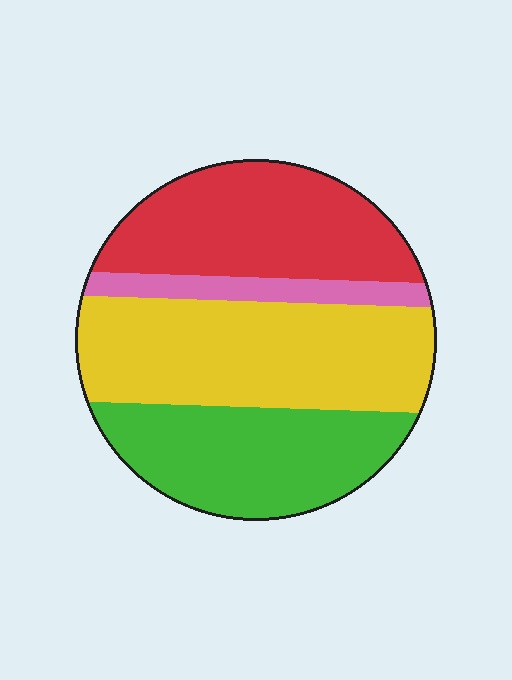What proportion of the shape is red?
Red takes up about one quarter (1/4) of the shape.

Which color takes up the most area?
Yellow, at roughly 35%.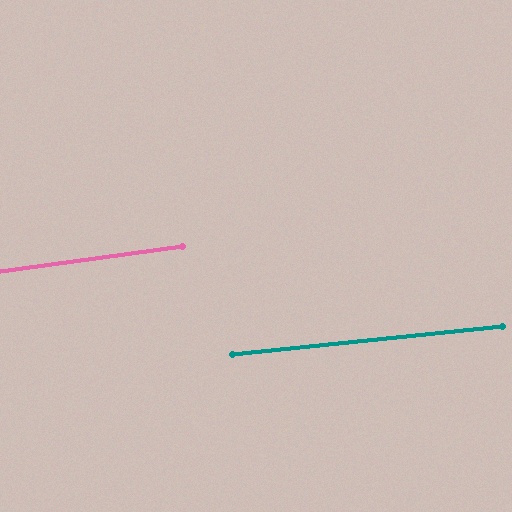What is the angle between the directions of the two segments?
Approximately 2 degrees.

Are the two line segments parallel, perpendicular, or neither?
Parallel — their directions differ by only 1.7°.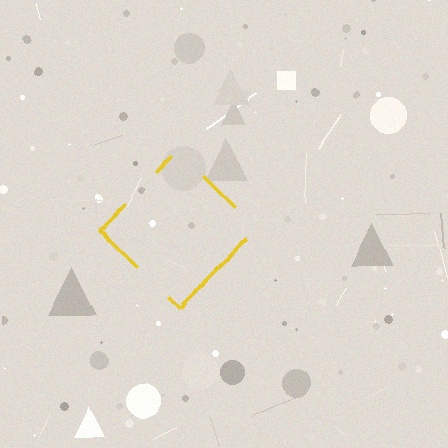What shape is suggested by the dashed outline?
The dashed outline suggests a diamond.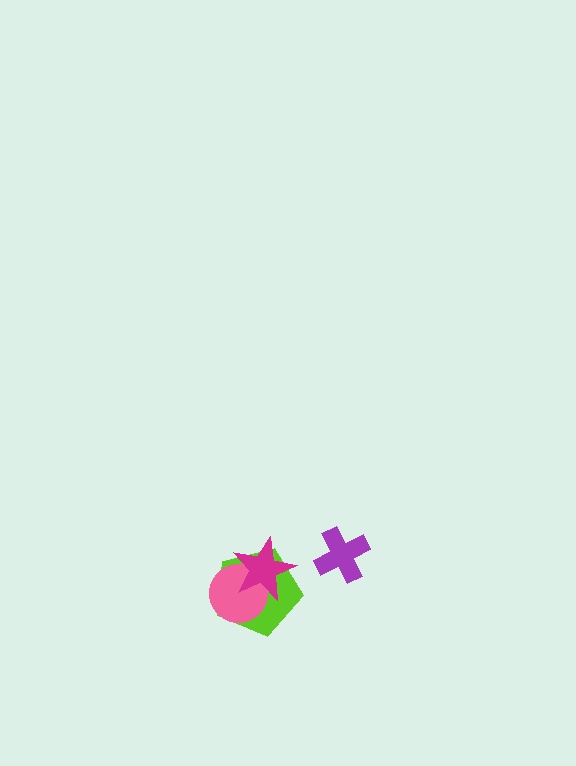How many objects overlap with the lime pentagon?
2 objects overlap with the lime pentagon.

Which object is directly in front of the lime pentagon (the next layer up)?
The pink circle is directly in front of the lime pentagon.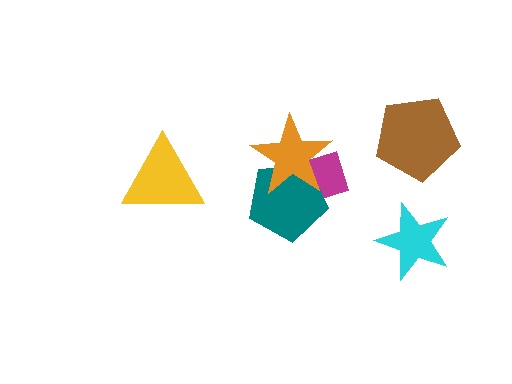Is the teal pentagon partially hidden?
Yes, it is partially covered by another shape.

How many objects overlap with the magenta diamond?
2 objects overlap with the magenta diamond.